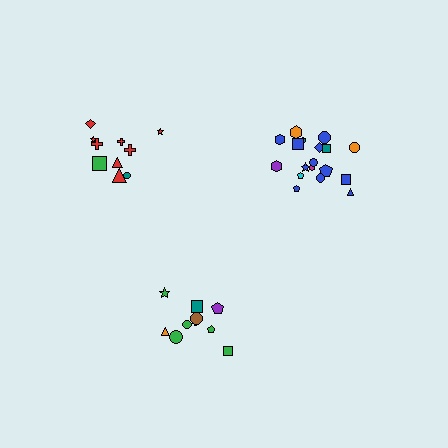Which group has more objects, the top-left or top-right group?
The top-right group.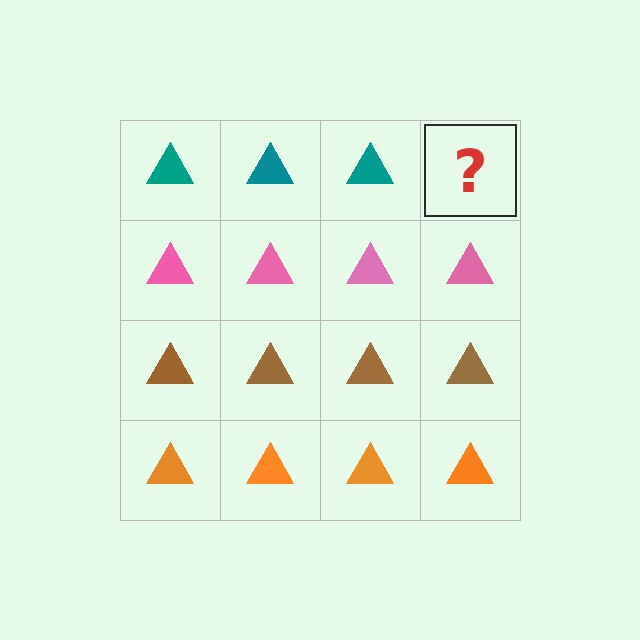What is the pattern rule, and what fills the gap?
The rule is that each row has a consistent color. The gap should be filled with a teal triangle.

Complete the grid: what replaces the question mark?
The question mark should be replaced with a teal triangle.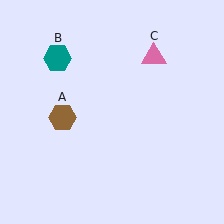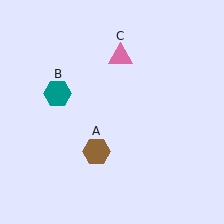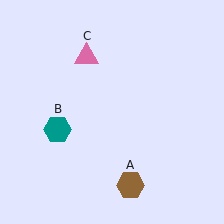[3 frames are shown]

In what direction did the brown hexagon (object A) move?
The brown hexagon (object A) moved down and to the right.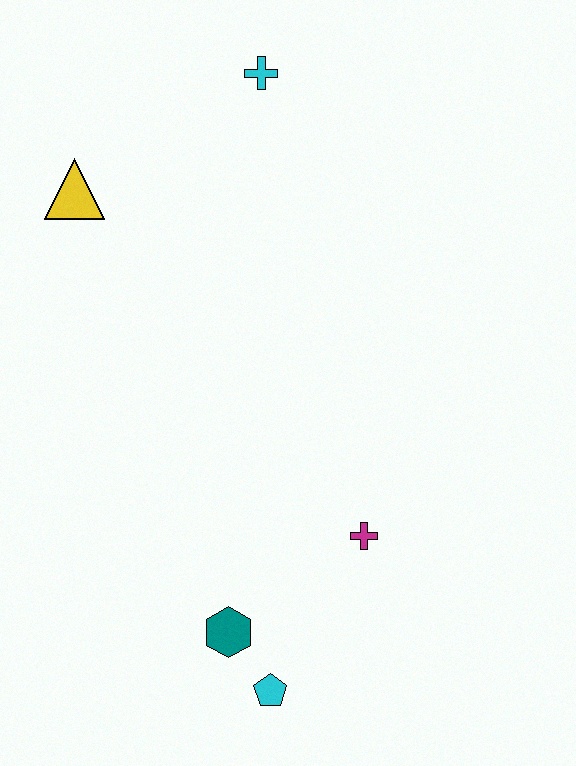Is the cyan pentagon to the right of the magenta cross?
No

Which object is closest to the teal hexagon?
The cyan pentagon is closest to the teal hexagon.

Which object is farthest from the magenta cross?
The cyan cross is farthest from the magenta cross.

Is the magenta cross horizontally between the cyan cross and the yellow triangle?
No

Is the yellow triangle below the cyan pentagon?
No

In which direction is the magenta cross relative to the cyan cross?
The magenta cross is below the cyan cross.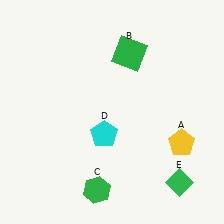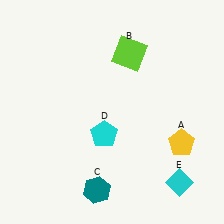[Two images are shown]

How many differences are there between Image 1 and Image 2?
There are 3 differences between the two images.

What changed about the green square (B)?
In Image 1, B is green. In Image 2, it changed to lime.